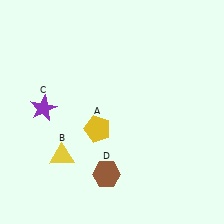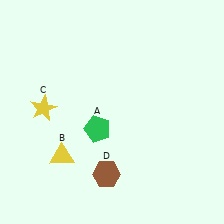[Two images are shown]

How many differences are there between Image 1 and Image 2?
There are 2 differences between the two images.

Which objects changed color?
A changed from yellow to green. C changed from purple to yellow.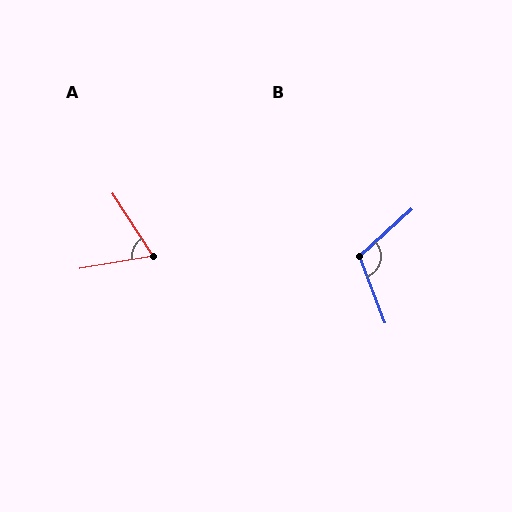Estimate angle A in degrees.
Approximately 67 degrees.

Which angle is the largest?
B, at approximately 111 degrees.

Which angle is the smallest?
A, at approximately 67 degrees.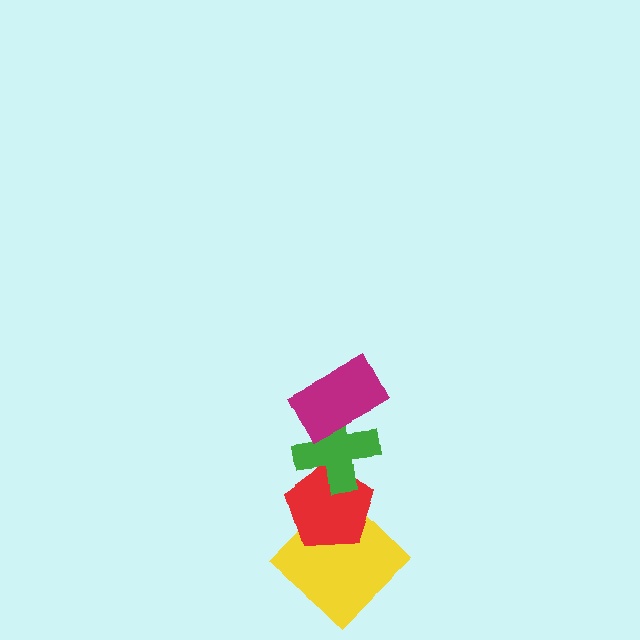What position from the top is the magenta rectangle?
The magenta rectangle is 1st from the top.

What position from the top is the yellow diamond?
The yellow diamond is 4th from the top.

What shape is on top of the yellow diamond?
The red pentagon is on top of the yellow diamond.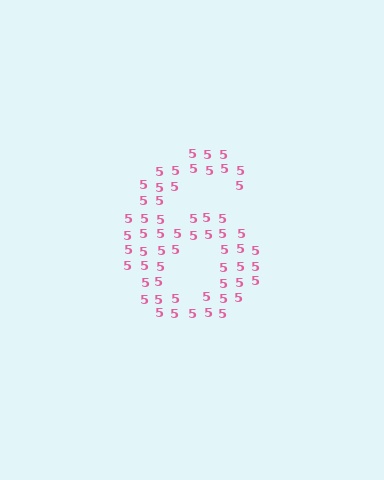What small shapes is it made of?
It is made of small digit 5's.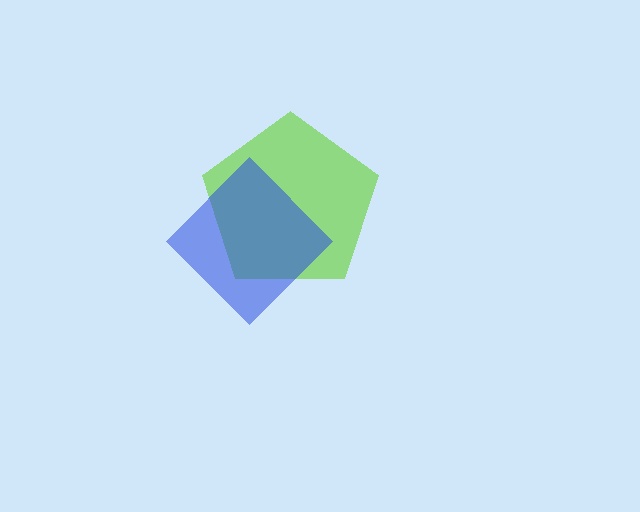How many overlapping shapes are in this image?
There are 2 overlapping shapes in the image.